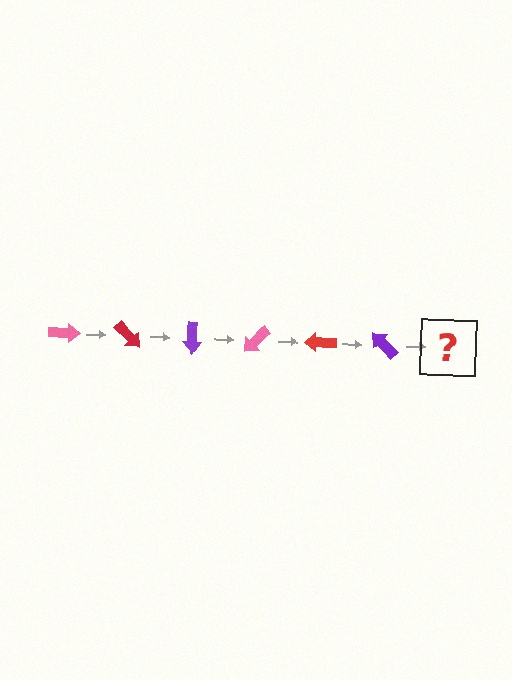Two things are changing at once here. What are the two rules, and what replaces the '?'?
The two rules are that it rotates 45 degrees each step and the color cycles through pink, red, and purple. The '?' should be a pink arrow, rotated 270 degrees from the start.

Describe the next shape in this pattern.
It should be a pink arrow, rotated 270 degrees from the start.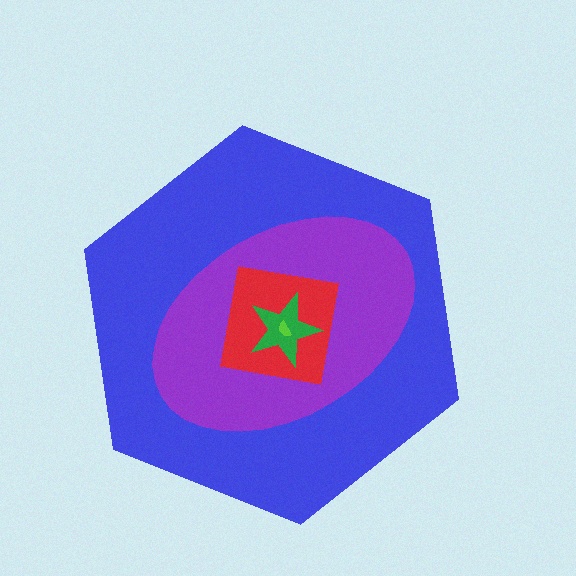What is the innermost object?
The lime semicircle.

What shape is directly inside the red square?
The green star.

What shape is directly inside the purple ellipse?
The red square.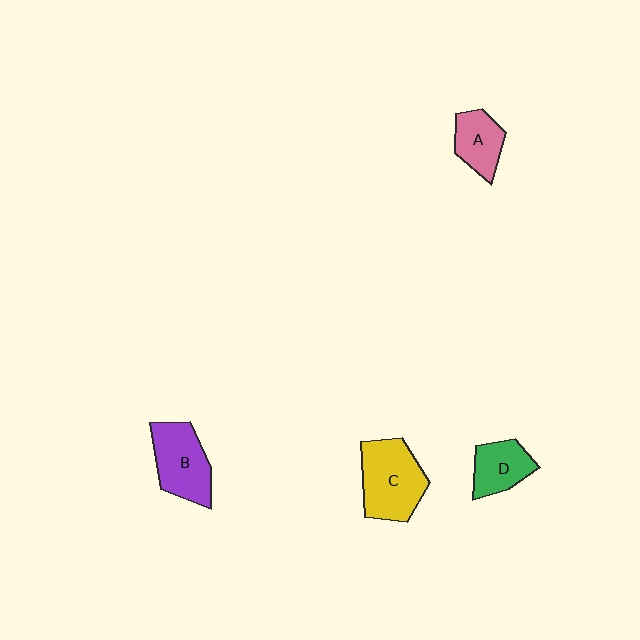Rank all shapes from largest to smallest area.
From largest to smallest: C (yellow), B (purple), D (green), A (pink).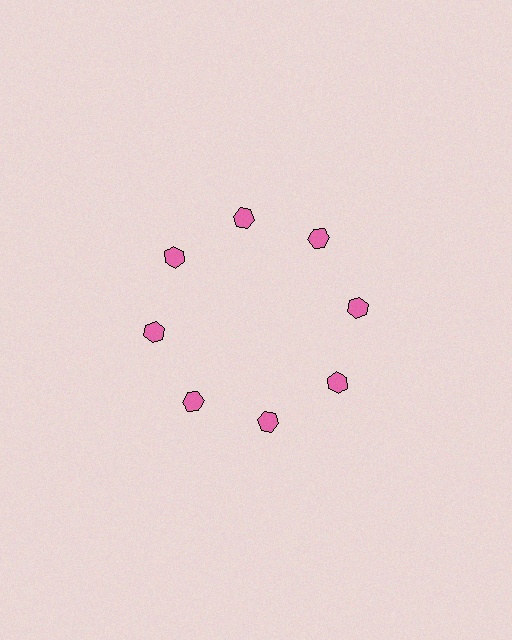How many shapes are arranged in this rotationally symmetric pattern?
There are 8 shapes, arranged in 8 groups of 1.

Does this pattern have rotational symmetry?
Yes, this pattern has 8-fold rotational symmetry. It looks the same after rotating 45 degrees around the center.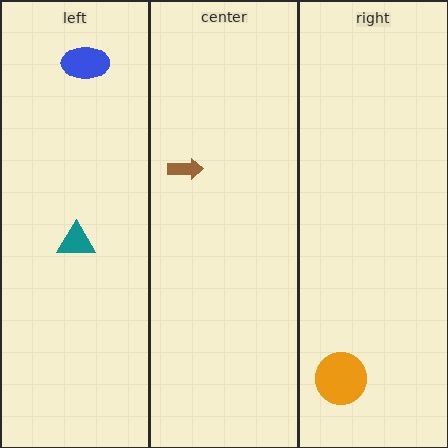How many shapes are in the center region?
1.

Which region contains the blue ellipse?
The left region.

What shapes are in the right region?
The orange circle.